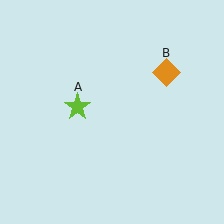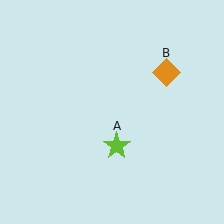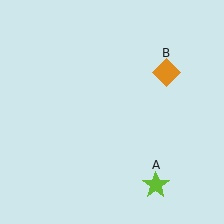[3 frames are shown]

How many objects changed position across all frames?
1 object changed position: lime star (object A).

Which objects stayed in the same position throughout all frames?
Orange diamond (object B) remained stationary.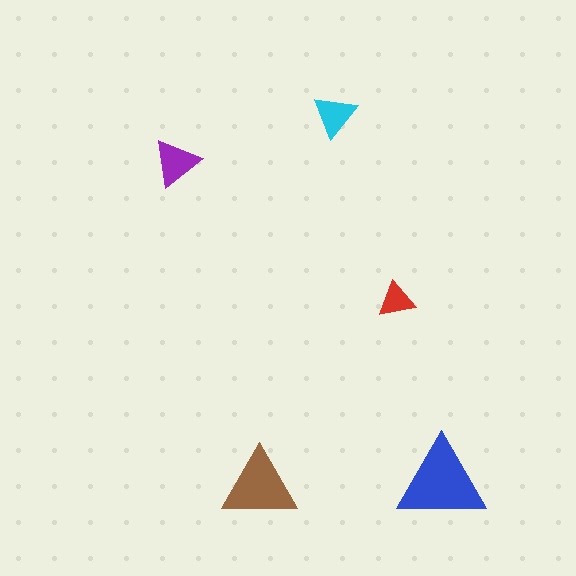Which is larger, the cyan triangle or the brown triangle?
The brown one.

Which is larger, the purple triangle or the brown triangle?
The brown one.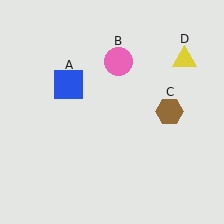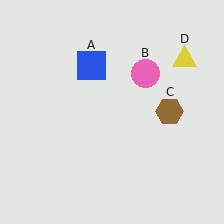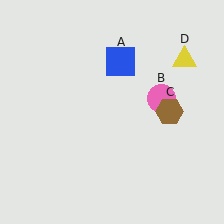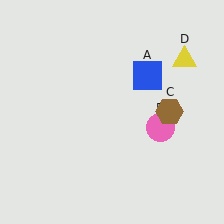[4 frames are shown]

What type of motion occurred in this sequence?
The blue square (object A), pink circle (object B) rotated clockwise around the center of the scene.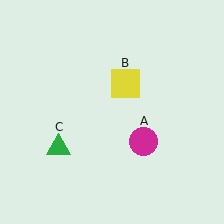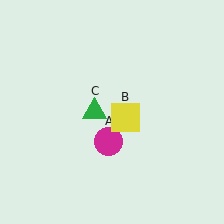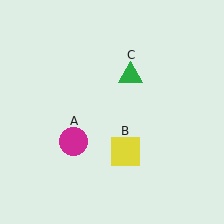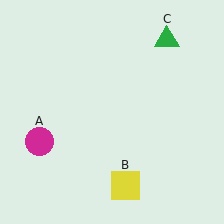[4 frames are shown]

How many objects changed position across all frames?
3 objects changed position: magenta circle (object A), yellow square (object B), green triangle (object C).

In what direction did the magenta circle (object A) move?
The magenta circle (object A) moved left.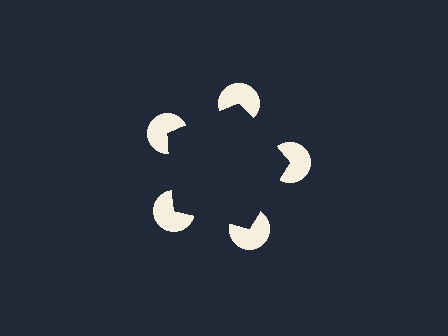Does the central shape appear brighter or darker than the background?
It typically appears slightly darker than the background, even though no actual brightness change is drawn.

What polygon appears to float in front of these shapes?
An illusory pentagon — its edges are inferred from the aligned wedge cuts in the pac-man discs, not physically drawn.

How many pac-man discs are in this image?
There are 5 — one at each vertex of the illusory pentagon.